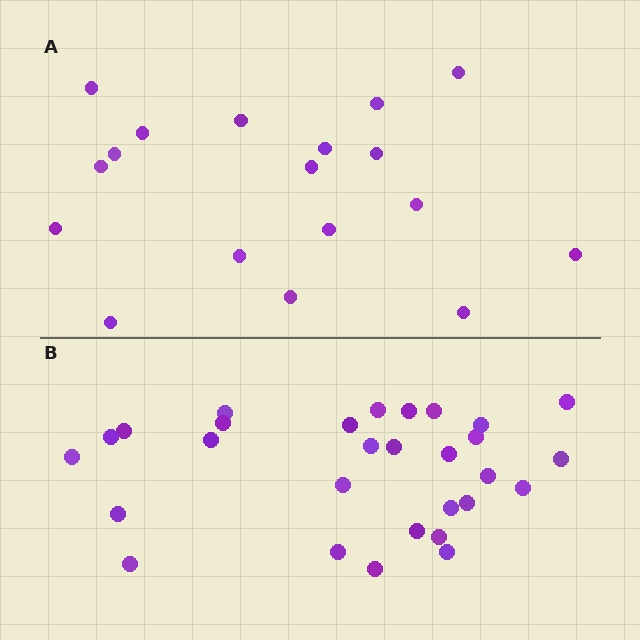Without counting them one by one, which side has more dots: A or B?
Region B (the bottom region) has more dots.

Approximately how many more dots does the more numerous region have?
Region B has roughly 12 or so more dots than region A.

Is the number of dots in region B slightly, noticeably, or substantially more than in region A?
Region B has substantially more. The ratio is roughly 1.6 to 1.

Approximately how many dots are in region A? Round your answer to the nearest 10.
About 20 dots. (The exact count is 18, which rounds to 20.)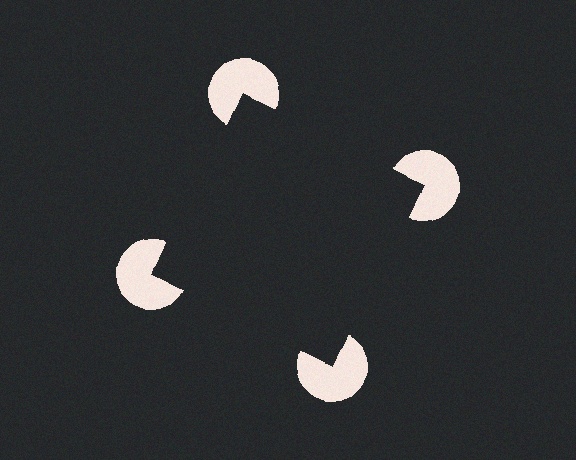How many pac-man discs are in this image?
There are 4 — one at each vertex of the illusory square.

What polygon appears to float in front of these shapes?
An illusory square — its edges are inferred from the aligned wedge cuts in the pac-man discs, not physically drawn.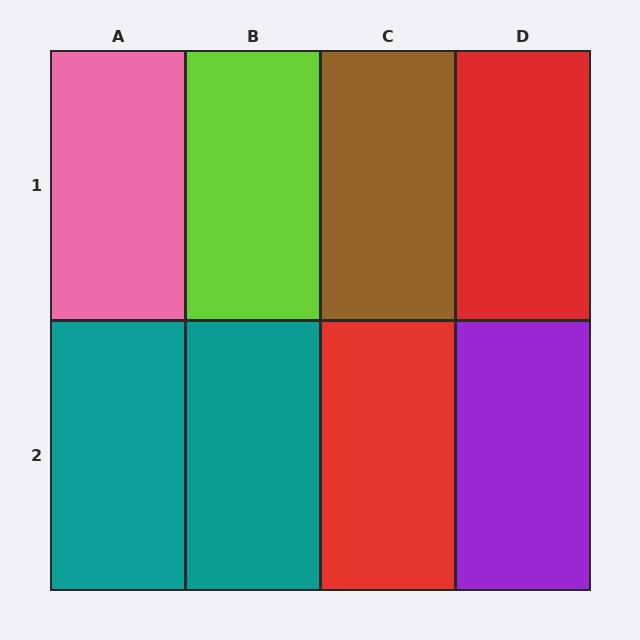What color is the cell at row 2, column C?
Red.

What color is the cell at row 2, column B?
Teal.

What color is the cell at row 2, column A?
Teal.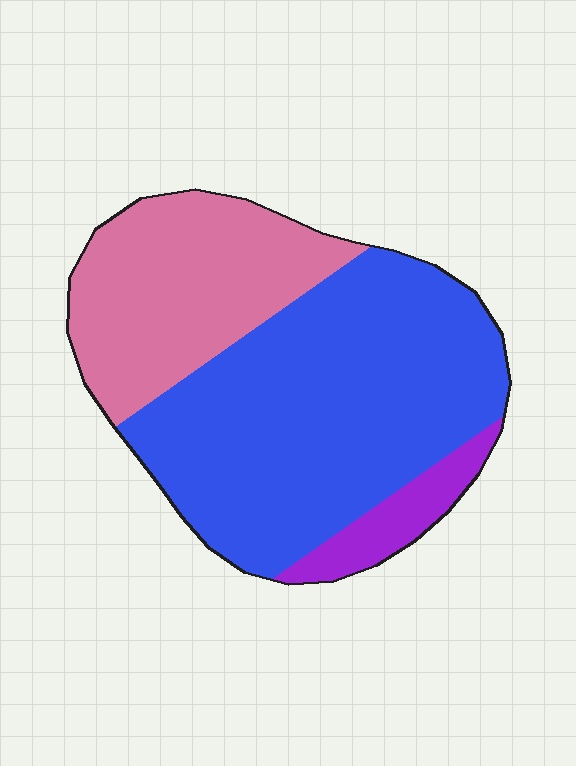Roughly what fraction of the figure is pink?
Pink covers around 30% of the figure.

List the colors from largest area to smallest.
From largest to smallest: blue, pink, purple.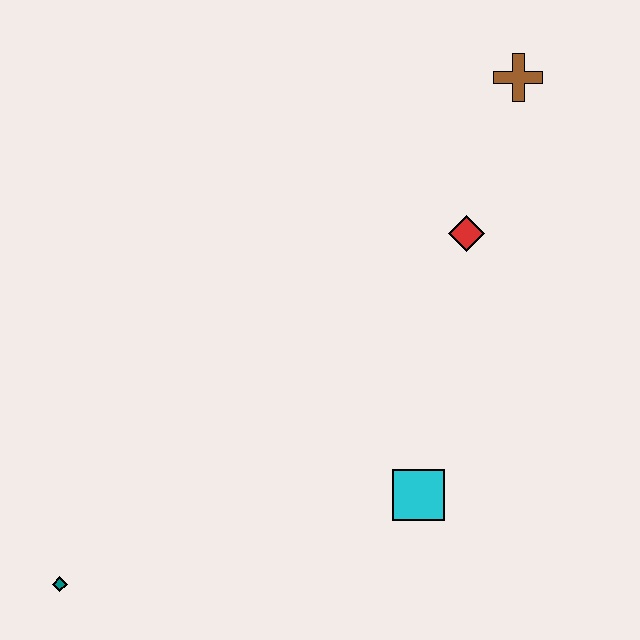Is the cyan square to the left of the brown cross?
Yes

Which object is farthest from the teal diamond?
The brown cross is farthest from the teal diamond.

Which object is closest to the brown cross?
The red diamond is closest to the brown cross.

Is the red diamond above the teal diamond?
Yes